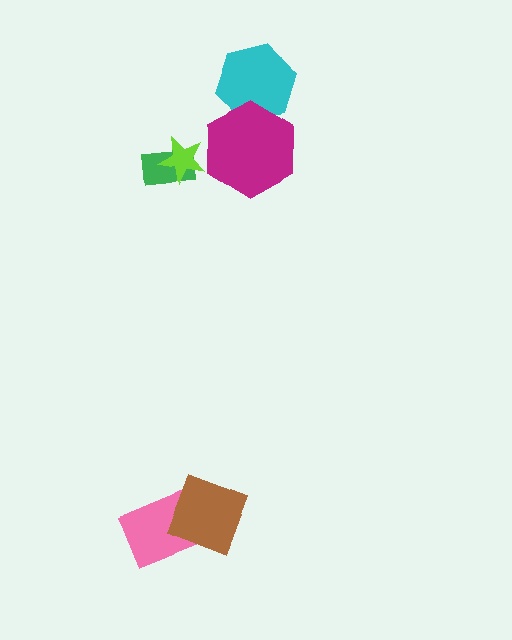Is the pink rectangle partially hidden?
Yes, it is partially covered by another shape.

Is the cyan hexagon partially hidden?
Yes, it is partially covered by another shape.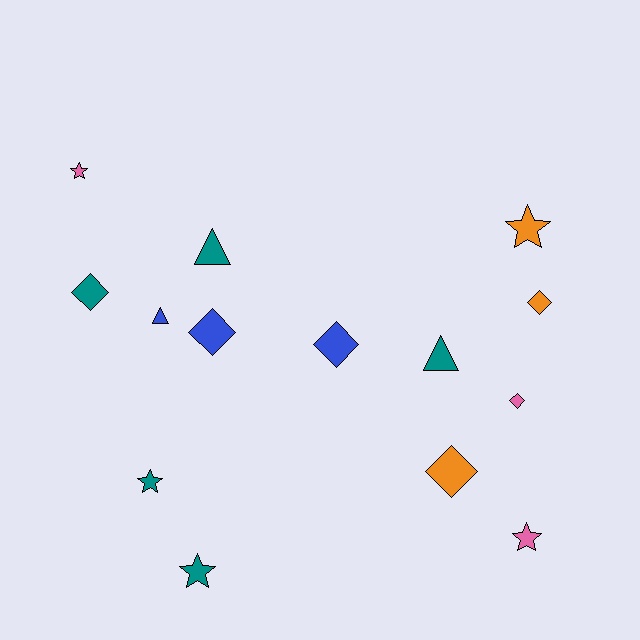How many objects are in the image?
There are 14 objects.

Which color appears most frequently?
Teal, with 5 objects.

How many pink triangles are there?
There are no pink triangles.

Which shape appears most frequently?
Diamond, with 6 objects.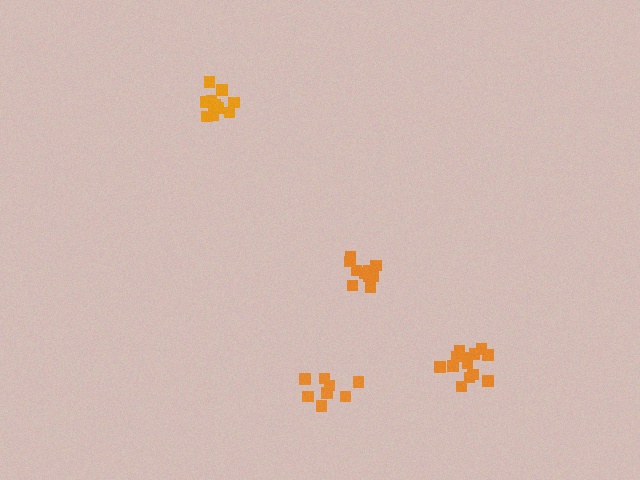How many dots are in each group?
Group 1: 13 dots, Group 2: 11 dots, Group 3: 8 dots, Group 4: 11 dots (43 total).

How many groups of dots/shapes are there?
There are 4 groups.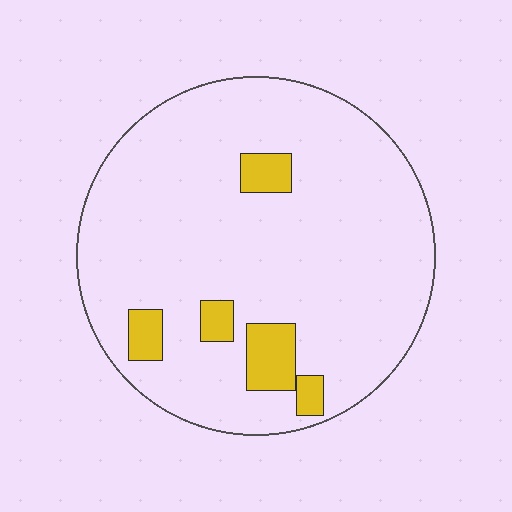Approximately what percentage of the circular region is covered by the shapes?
Approximately 10%.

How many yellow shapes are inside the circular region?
5.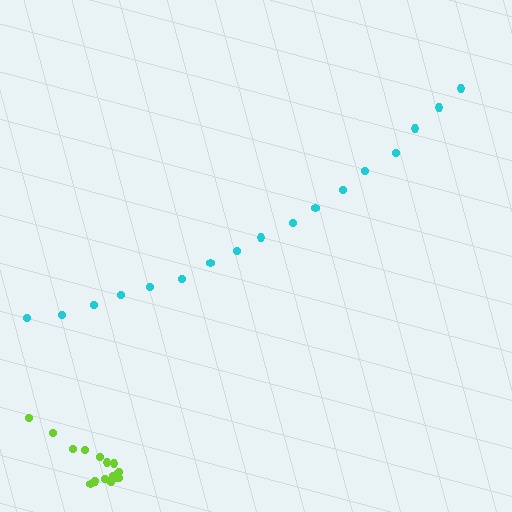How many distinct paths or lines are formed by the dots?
There are 2 distinct paths.